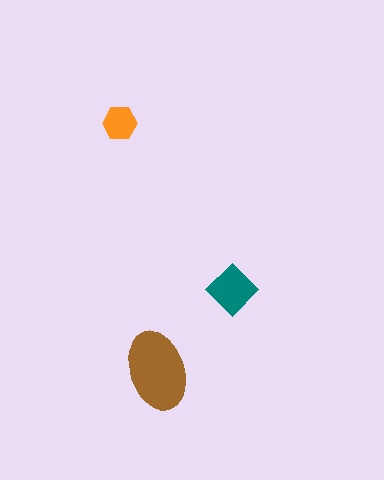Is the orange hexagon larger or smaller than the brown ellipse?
Smaller.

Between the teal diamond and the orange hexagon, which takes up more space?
The teal diamond.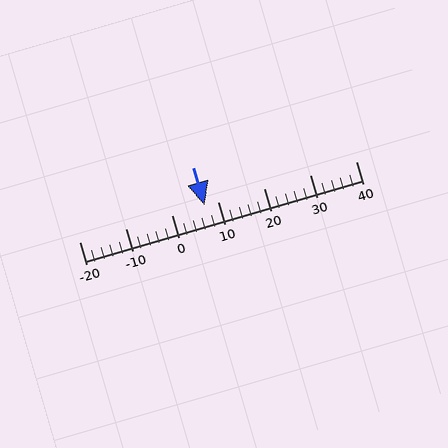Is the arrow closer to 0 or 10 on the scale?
The arrow is closer to 10.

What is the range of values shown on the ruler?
The ruler shows values from -20 to 40.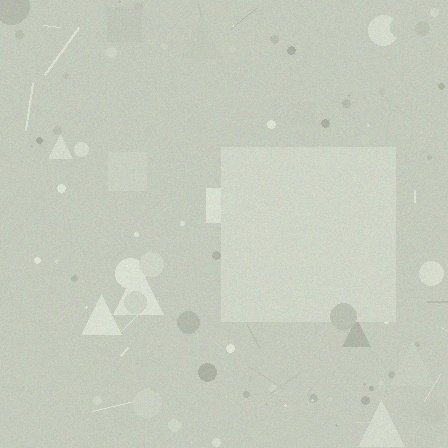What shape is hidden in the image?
A square is hidden in the image.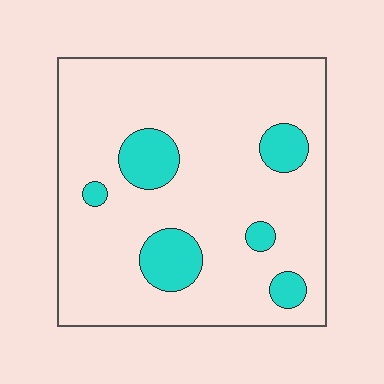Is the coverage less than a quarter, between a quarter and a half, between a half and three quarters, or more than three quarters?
Less than a quarter.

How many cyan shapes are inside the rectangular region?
6.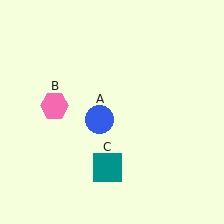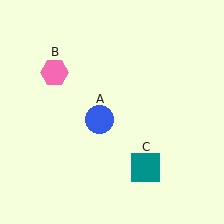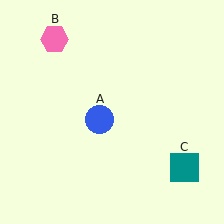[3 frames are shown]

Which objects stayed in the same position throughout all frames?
Blue circle (object A) remained stationary.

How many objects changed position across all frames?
2 objects changed position: pink hexagon (object B), teal square (object C).